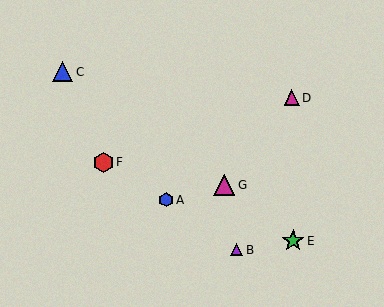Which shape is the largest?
The green star (labeled E) is the largest.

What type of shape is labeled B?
Shape B is a purple triangle.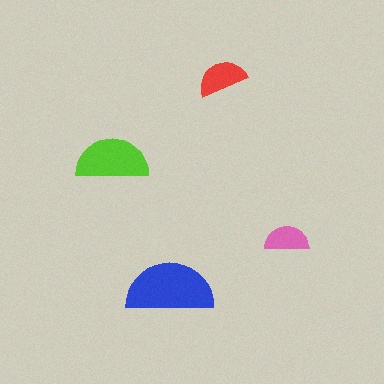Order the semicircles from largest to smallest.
the blue one, the lime one, the red one, the pink one.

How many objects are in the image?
There are 4 objects in the image.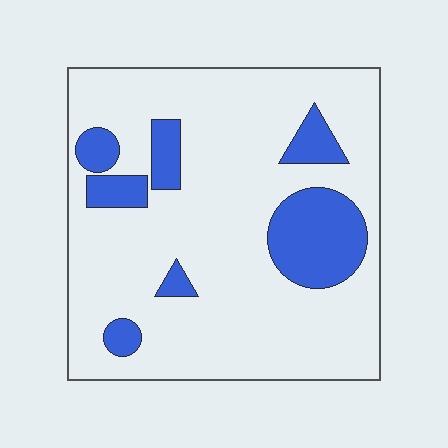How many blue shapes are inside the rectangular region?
7.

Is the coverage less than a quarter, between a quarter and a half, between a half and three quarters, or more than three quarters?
Less than a quarter.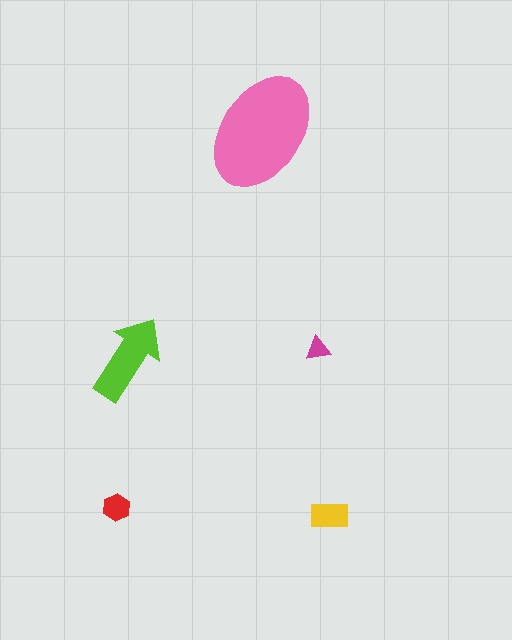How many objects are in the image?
There are 5 objects in the image.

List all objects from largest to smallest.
The pink ellipse, the lime arrow, the yellow rectangle, the red hexagon, the magenta triangle.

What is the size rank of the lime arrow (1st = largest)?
2nd.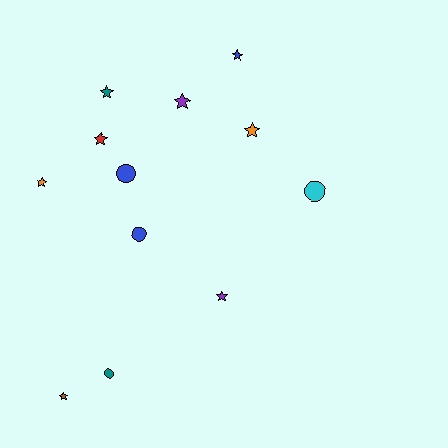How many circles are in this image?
There are 4 circles.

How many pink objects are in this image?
There are no pink objects.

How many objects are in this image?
There are 12 objects.